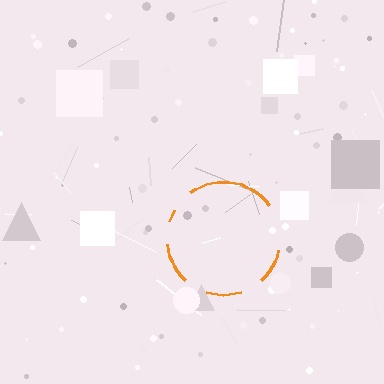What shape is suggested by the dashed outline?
The dashed outline suggests a circle.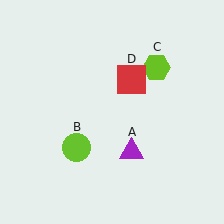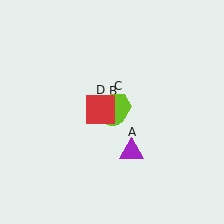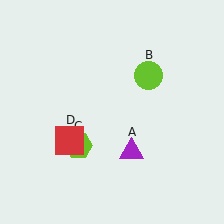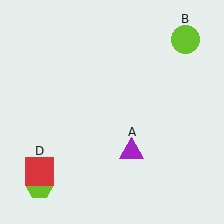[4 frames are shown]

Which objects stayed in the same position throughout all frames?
Purple triangle (object A) remained stationary.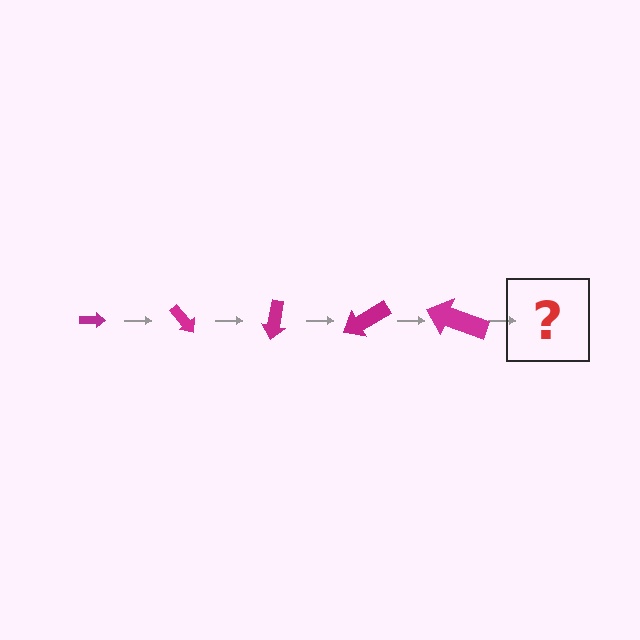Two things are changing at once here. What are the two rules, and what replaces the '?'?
The two rules are that the arrow grows larger each step and it rotates 50 degrees each step. The '?' should be an arrow, larger than the previous one and rotated 250 degrees from the start.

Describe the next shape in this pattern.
It should be an arrow, larger than the previous one and rotated 250 degrees from the start.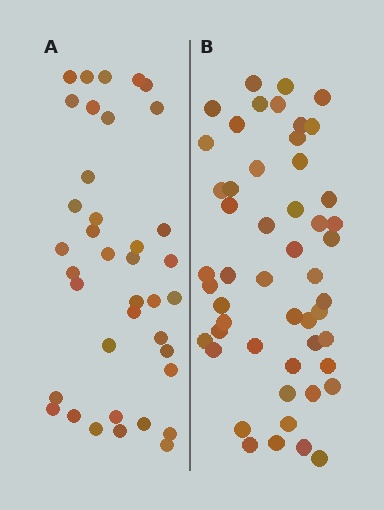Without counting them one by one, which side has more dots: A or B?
Region B (the right region) has more dots.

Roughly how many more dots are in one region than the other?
Region B has approximately 15 more dots than region A.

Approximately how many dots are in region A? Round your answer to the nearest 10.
About 40 dots. (The exact count is 38, which rounds to 40.)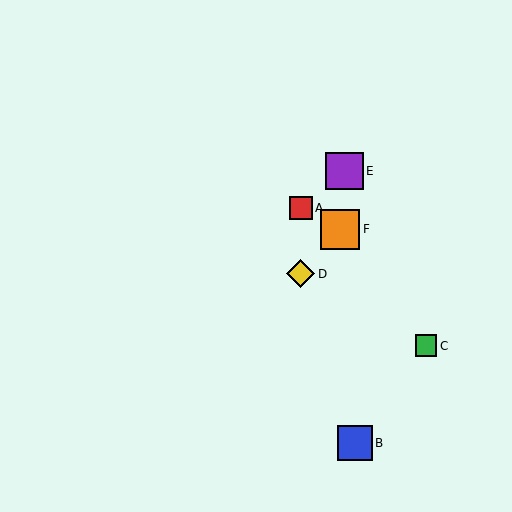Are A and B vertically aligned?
No, A is at x≈301 and B is at x≈355.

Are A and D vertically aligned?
Yes, both are at x≈301.